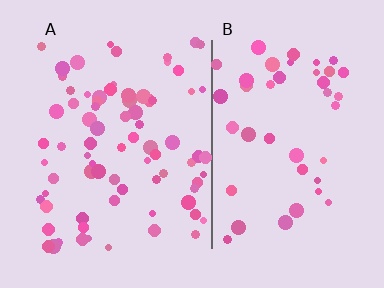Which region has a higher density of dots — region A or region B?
A (the left).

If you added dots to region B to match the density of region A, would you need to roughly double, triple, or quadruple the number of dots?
Approximately double.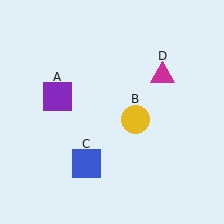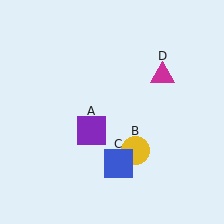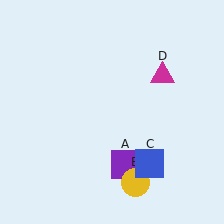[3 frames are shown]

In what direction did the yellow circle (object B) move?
The yellow circle (object B) moved down.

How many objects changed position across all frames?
3 objects changed position: purple square (object A), yellow circle (object B), blue square (object C).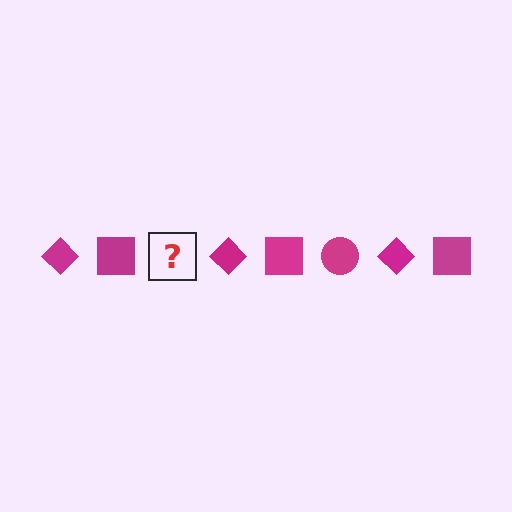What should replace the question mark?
The question mark should be replaced with a magenta circle.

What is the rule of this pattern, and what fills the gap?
The rule is that the pattern cycles through diamond, square, circle shapes in magenta. The gap should be filled with a magenta circle.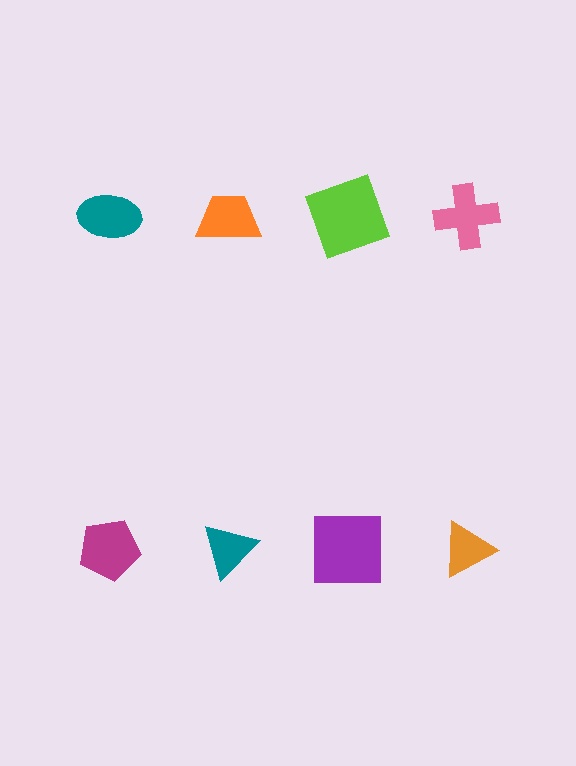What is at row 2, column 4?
An orange triangle.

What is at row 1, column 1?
A teal ellipse.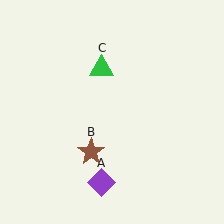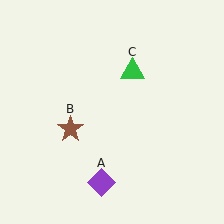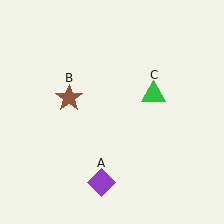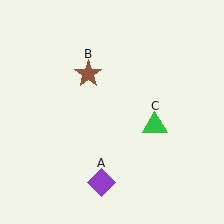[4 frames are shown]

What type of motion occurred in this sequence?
The brown star (object B), green triangle (object C) rotated clockwise around the center of the scene.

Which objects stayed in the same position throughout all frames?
Purple diamond (object A) remained stationary.